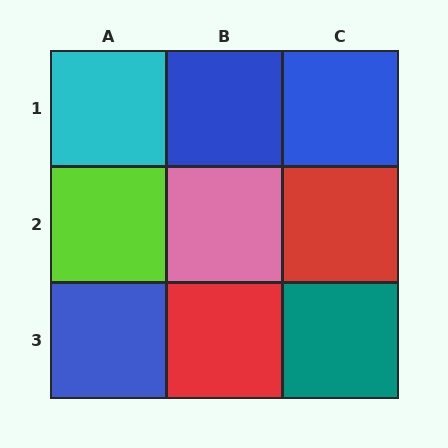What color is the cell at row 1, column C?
Blue.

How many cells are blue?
3 cells are blue.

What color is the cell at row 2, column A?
Lime.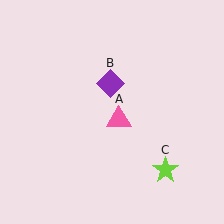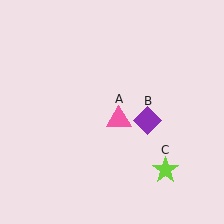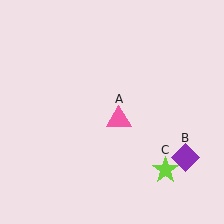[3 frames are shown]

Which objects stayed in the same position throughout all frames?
Pink triangle (object A) and lime star (object C) remained stationary.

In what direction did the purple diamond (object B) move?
The purple diamond (object B) moved down and to the right.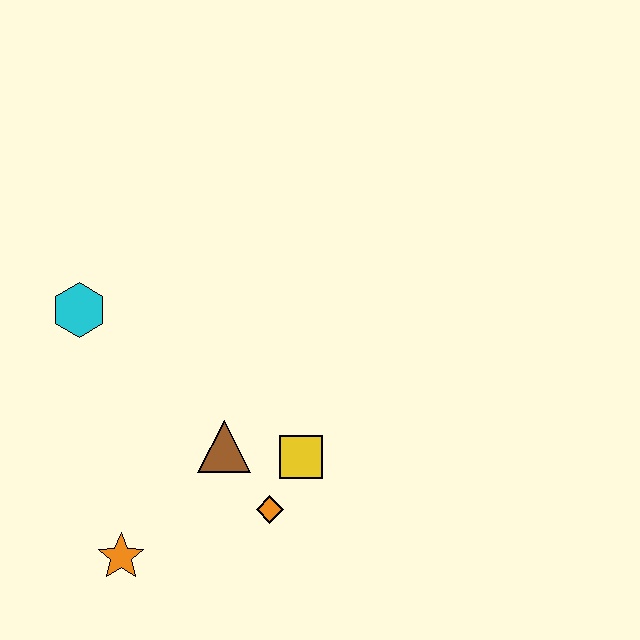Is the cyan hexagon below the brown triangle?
No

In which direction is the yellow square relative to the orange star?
The yellow square is to the right of the orange star.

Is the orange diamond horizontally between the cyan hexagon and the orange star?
No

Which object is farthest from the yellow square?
The cyan hexagon is farthest from the yellow square.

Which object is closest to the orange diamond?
The yellow square is closest to the orange diamond.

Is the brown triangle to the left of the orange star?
No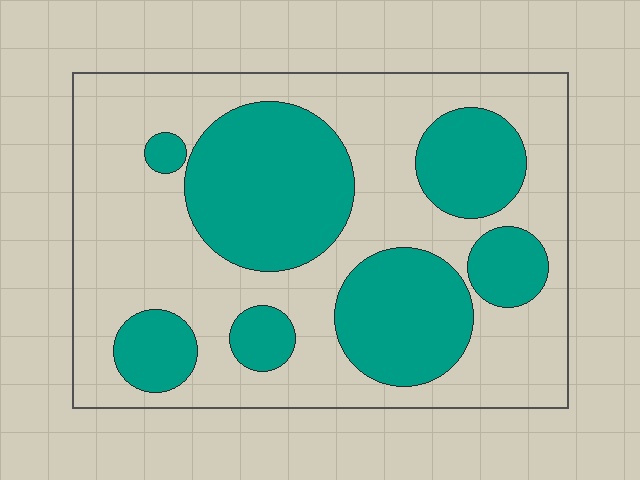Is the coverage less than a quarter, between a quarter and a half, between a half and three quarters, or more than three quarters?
Between a quarter and a half.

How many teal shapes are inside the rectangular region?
7.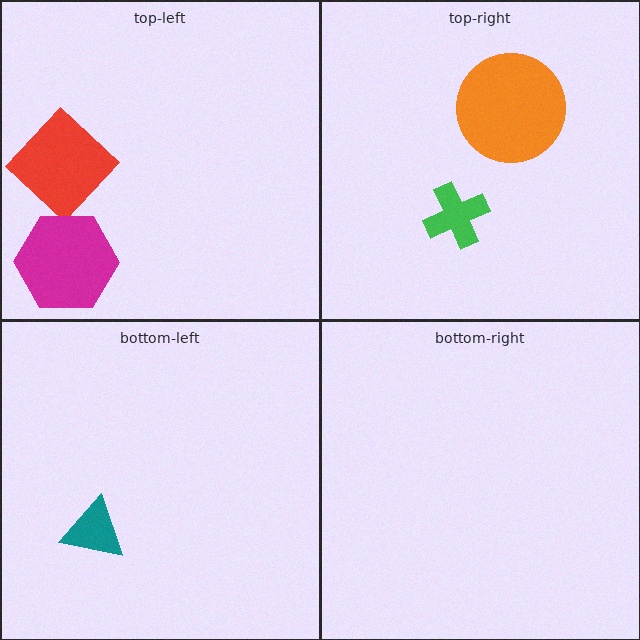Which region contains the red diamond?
The top-left region.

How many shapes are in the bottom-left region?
1.